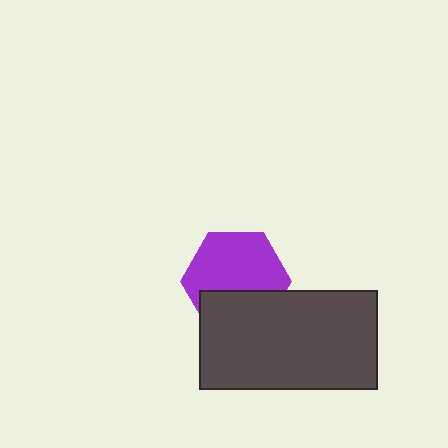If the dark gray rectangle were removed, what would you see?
You would see the complete purple hexagon.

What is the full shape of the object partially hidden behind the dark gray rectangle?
The partially hidden object is a purple hexagon.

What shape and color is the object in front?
The object in front is a dark gray rectangle.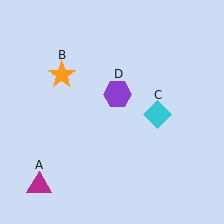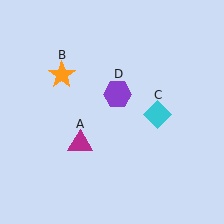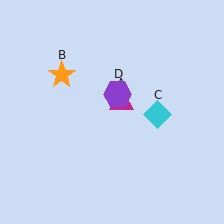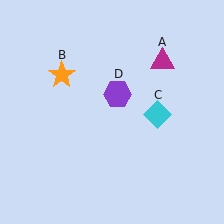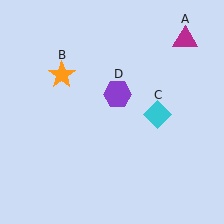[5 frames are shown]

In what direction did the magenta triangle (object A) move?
The magenta triangle (object A) moved up and to the right.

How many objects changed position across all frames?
1 object changed position: magenta triangle (object A).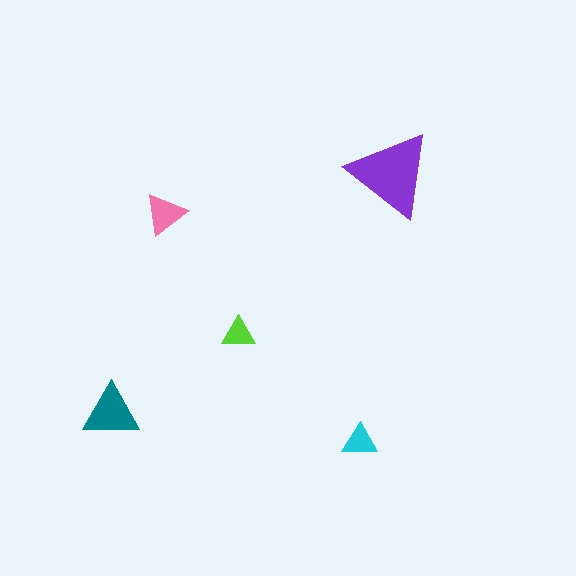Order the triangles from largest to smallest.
the purple one, the teal one, the pink one, the cyan one, the lime one.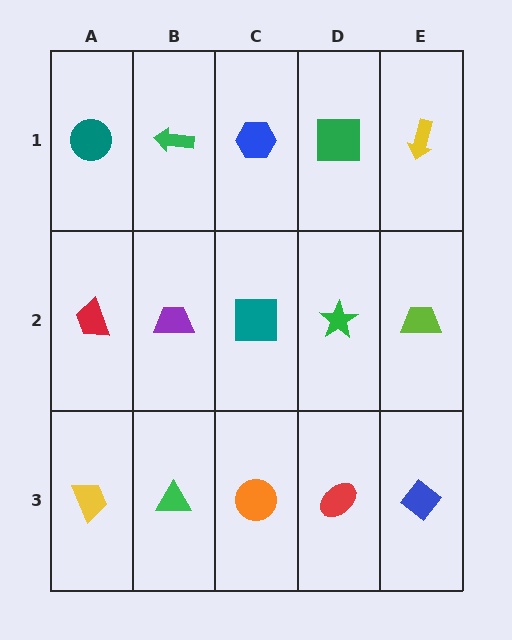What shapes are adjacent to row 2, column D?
A green square (row 1, column D), a red ellipse (row 3, column D), a teal square (row 2, column C), a lime trapezoid (row 2, column E).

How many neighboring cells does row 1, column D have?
3.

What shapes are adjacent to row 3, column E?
A lime trapezoid (row 2, column E), a red ellipse (row 3, column D).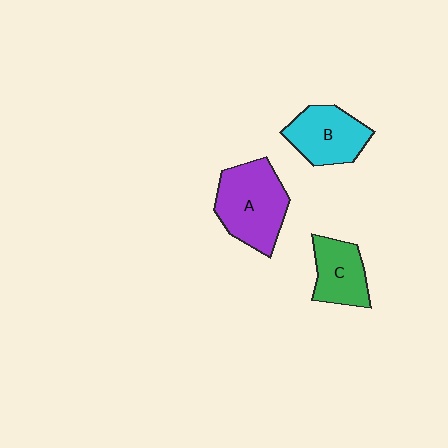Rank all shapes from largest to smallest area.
From largest to smallest: A (purple), B (cyan), C (green).